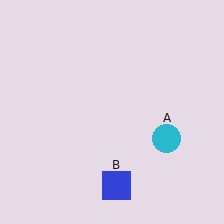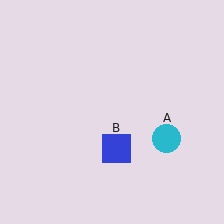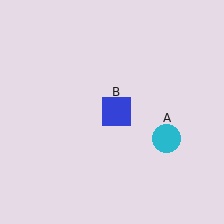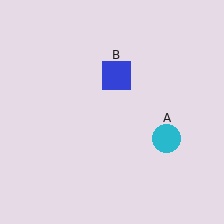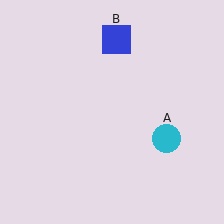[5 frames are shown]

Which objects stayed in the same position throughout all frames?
Cyan circle (object A) remained stationary.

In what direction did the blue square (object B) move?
The blue square (object B) moved up.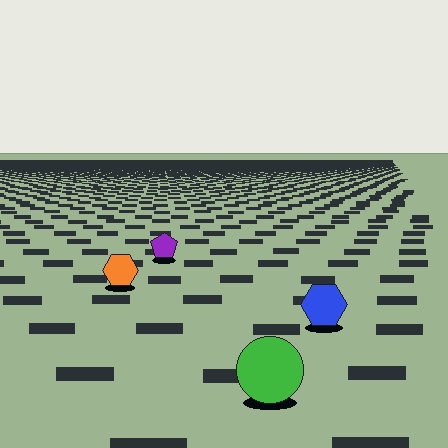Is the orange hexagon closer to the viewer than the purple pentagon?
Yes. The orange hexagon is closer — you can tell from the texture gradient: the ground texture is coarser near it.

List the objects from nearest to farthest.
From nearest to farthest: the green circle, the blue hexagon, the orange hexagon, the purple pentagon.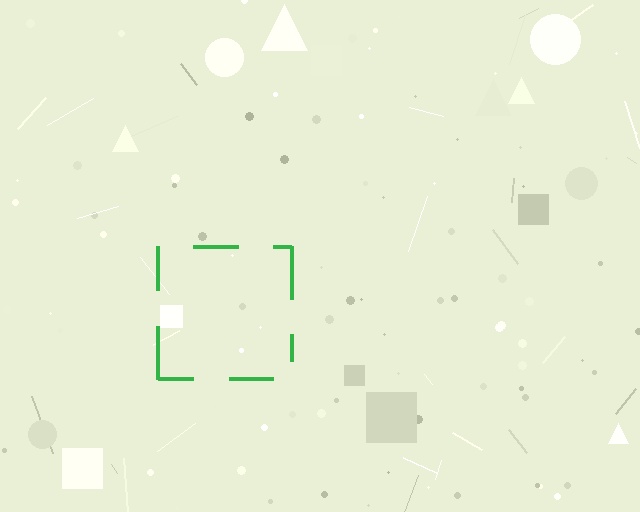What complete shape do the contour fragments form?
The contour fragments form a square.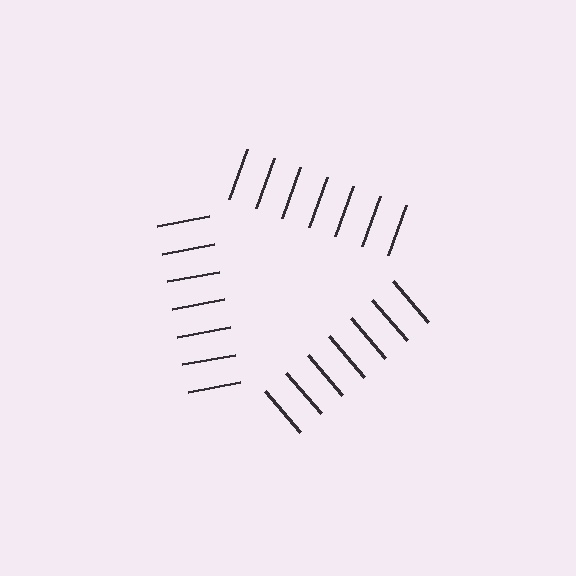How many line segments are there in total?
21 — 7 along each of the 3 edges.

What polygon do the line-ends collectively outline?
An illusory triangle — the line segments terminate on its edges but no continuous stroke is drawn.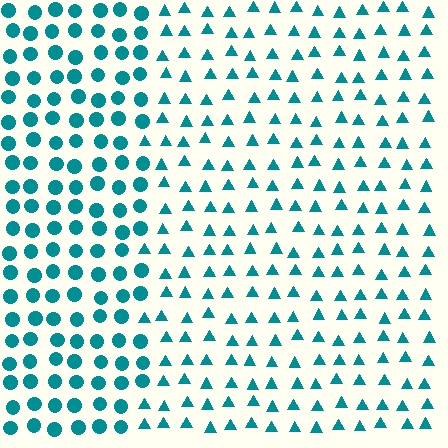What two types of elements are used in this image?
The image uses triangles inside the rectangle region and circles outside it.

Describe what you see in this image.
The image is filled with small teal elements arranged in a uniform grid. A rectangle-shaped region contains triangles, while the surrounding area contains circles. The boundary is defined purely by the change in element shape.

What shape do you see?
I see a rectangle.